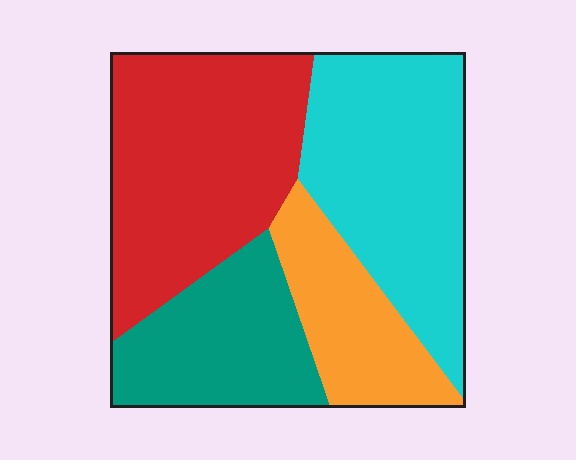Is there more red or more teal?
Red.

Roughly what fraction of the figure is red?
Red covers roughly 35% of the figure.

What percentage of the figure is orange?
Orange covers 16% of the figure.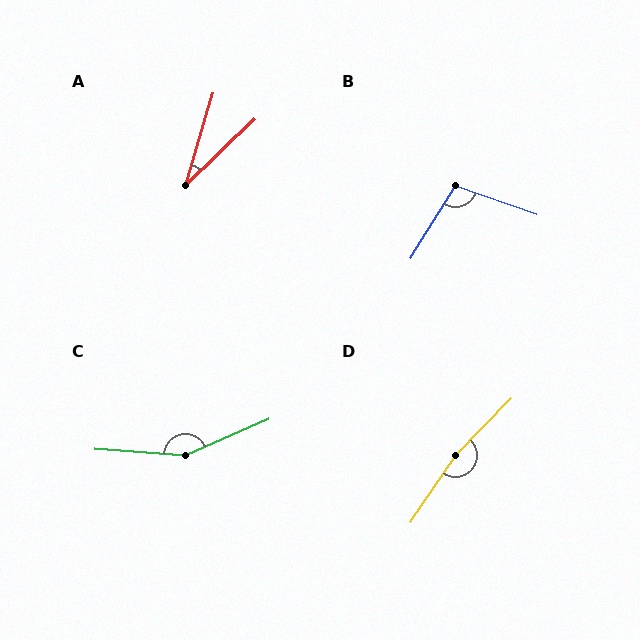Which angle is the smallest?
A, at approximately 29 degrees.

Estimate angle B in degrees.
Approximately 102 degrees.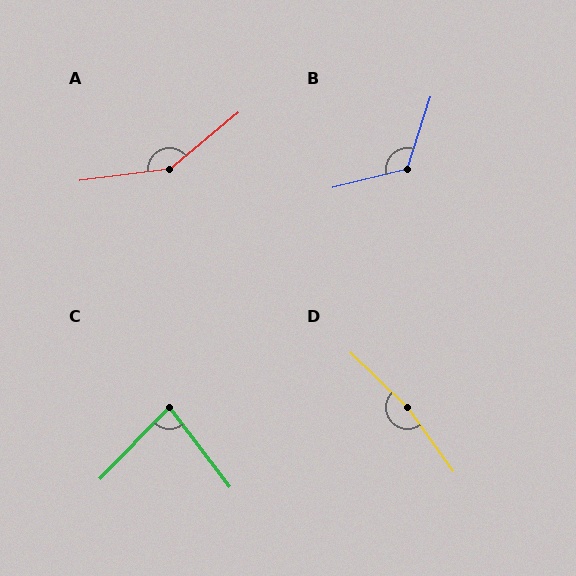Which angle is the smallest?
C, at approximately 81 degrees.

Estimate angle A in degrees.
Approximately 147 degrees.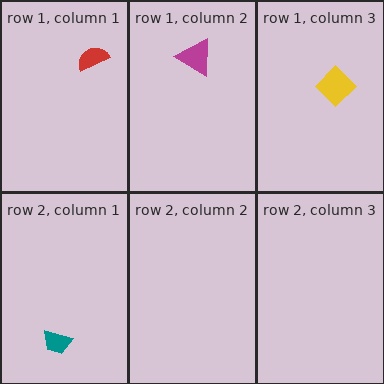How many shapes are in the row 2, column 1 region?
1.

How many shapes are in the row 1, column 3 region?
1.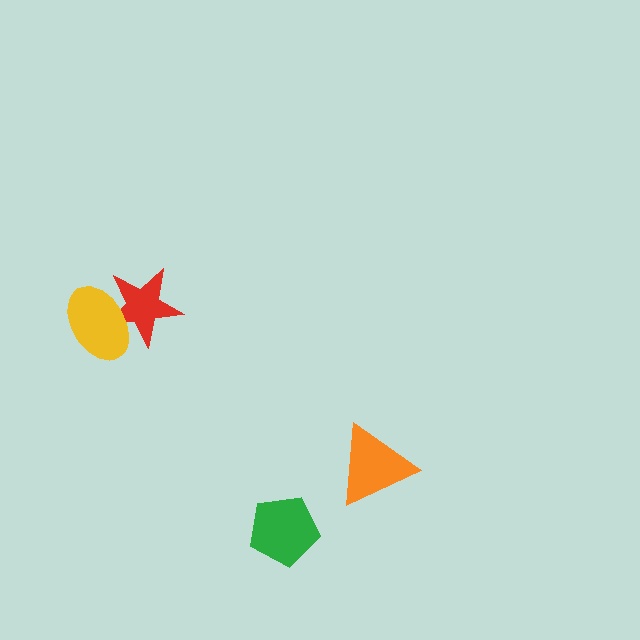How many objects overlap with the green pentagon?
0 objects overlap with the green pentagon.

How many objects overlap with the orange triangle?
0 objects overlap with the orange triangle.